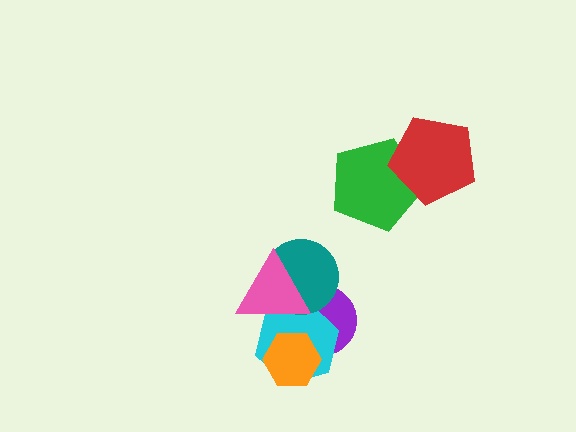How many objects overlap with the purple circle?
4 objects overlap with the purple circle.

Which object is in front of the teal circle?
The pink triangle is in front of the teal circle.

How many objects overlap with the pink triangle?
3 objects overlap with the pink triangle.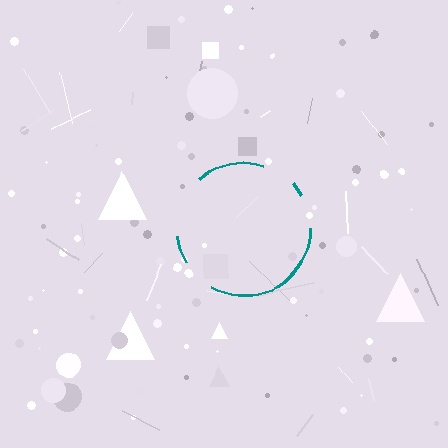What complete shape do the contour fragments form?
The contour fragments form a circle.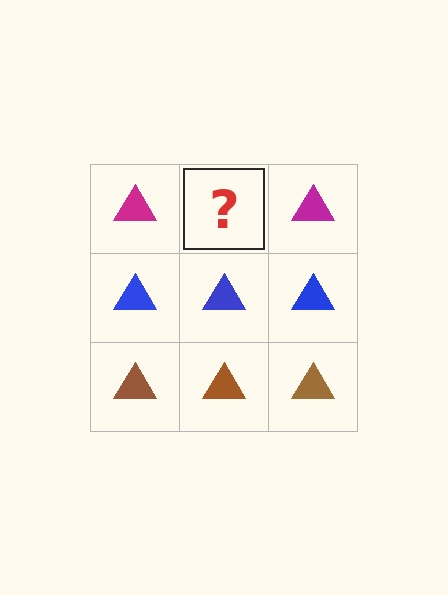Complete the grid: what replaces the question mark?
The question mark should be replaced with a magenta triangle.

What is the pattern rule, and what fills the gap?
The rule is that each row has a consistent color. The gap should be filled with a magenta triangle.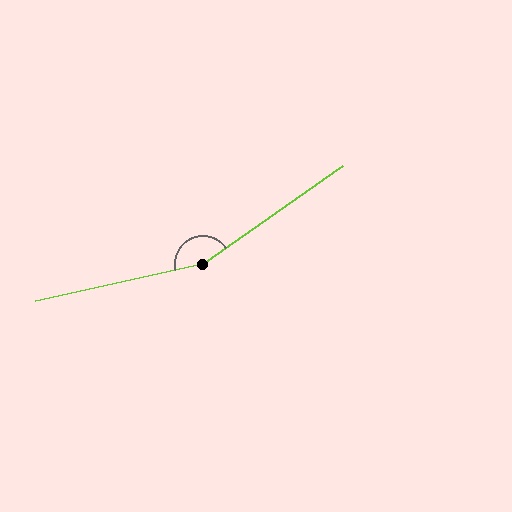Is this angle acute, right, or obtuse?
It is obtuse.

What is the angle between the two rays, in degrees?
Approximately 157 degrees.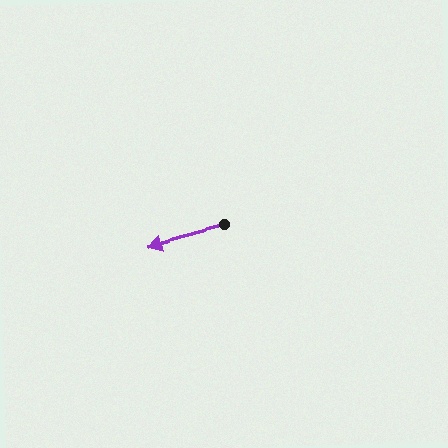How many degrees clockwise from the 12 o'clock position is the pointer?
Approximately 254 degrees.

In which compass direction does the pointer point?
West.